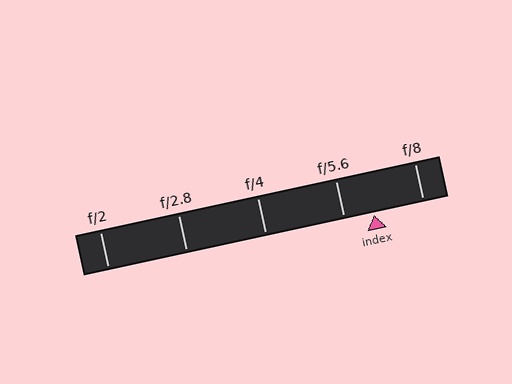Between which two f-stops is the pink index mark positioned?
The index mark is between f/5.6 and f/8.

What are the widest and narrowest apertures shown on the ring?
The widest aperture shown is f/2 and the narrowest is f/8.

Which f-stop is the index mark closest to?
The index mark is closest to f/5.6.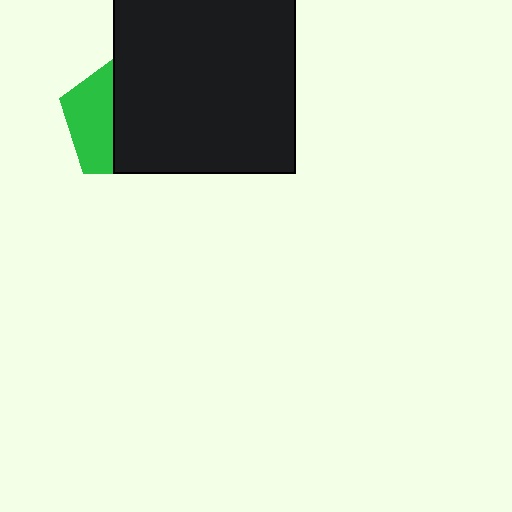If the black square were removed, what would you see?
You would see the complete green pentagon.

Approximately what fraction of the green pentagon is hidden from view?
Roughly 61% of the green pentagon is hidden behind the black square.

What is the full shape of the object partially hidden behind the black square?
The partially hidden object is a green pentagon.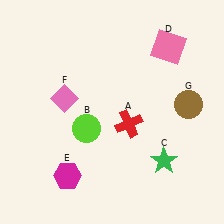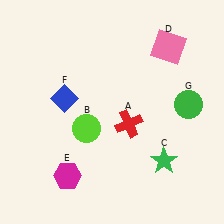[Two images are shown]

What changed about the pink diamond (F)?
In Image 1, F is pink. In Image 2, it changed to blue.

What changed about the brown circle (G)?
In Image 1, G is brown. In Image 2, it changed to green.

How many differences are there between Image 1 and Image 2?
There are 2 differences between the two images.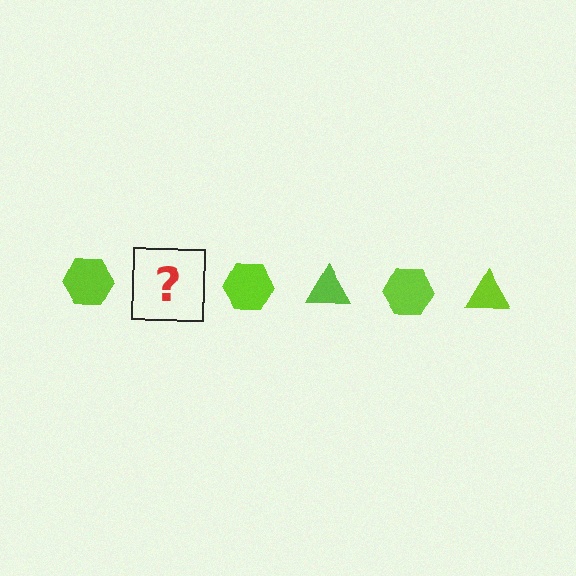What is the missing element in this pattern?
The missing element is a lime triangle.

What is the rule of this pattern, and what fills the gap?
The rule is that the pattern cycles through hexagon, triangle shapes in lime. The gap should be filled with a lime triangle.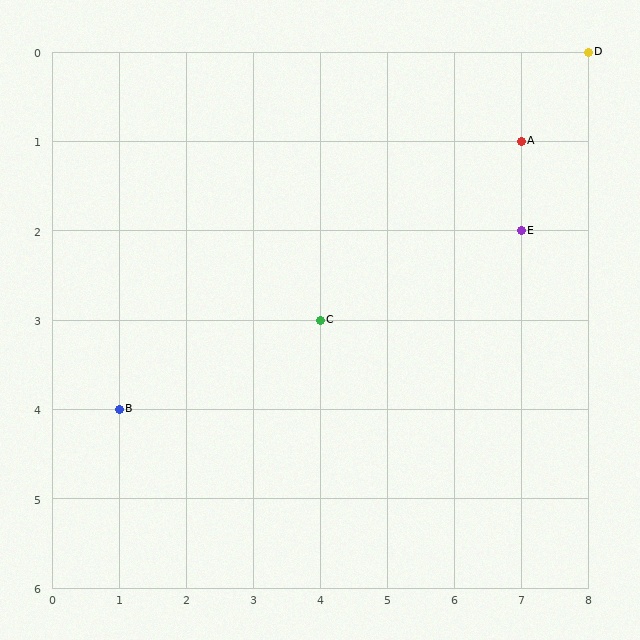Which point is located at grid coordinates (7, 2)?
Point E is at (7, 2).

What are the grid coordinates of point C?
Point C is at grid coordinates (4, 3).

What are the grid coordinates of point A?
Point A is at grid coordinates (7, 1).